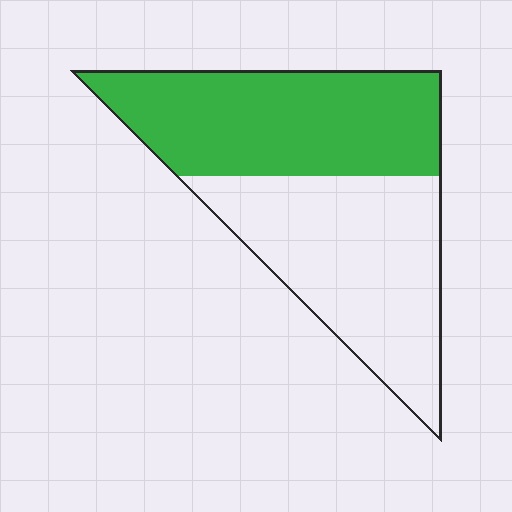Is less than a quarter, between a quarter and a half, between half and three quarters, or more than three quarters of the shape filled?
Between a quarter and a half.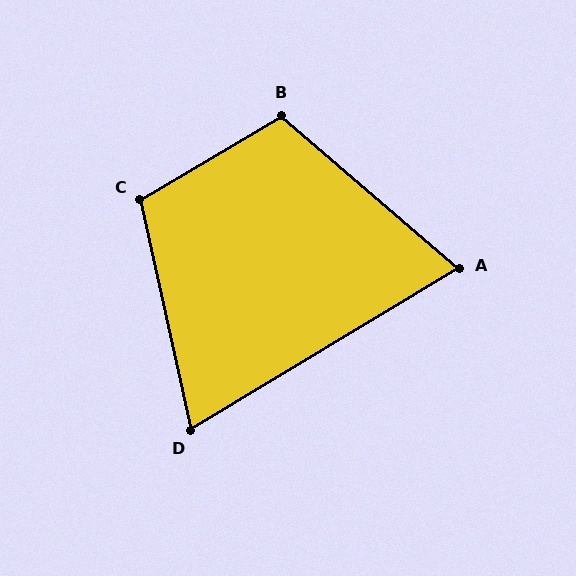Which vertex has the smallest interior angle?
D, at approximately 71 degrees.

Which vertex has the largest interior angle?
B, at approximately 109 degrees.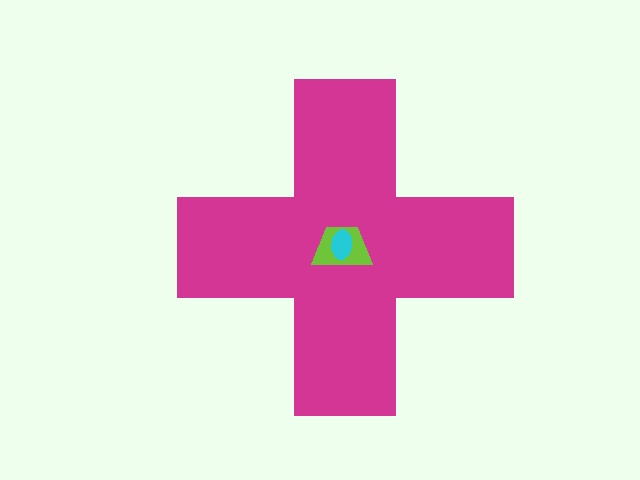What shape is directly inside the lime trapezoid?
The cyan ellipse.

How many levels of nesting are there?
3.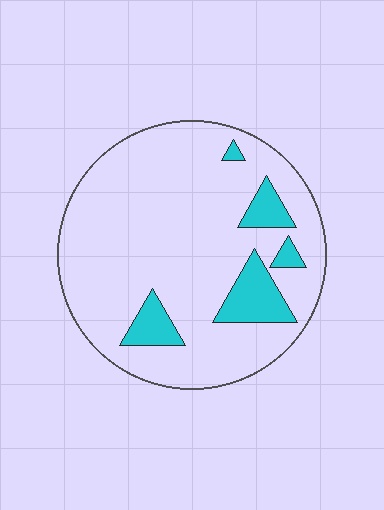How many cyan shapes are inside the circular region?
5.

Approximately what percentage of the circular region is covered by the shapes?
Approximately 15%.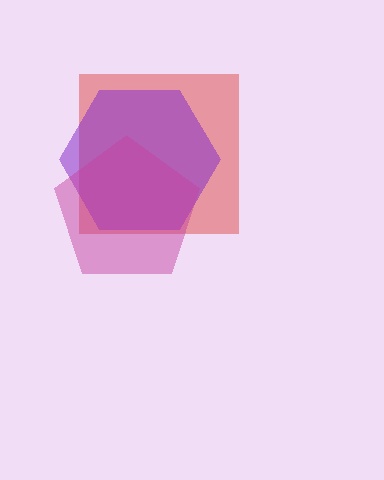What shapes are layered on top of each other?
The layered shapes are: a red square, a purple hexagon, a magenta pentagon.